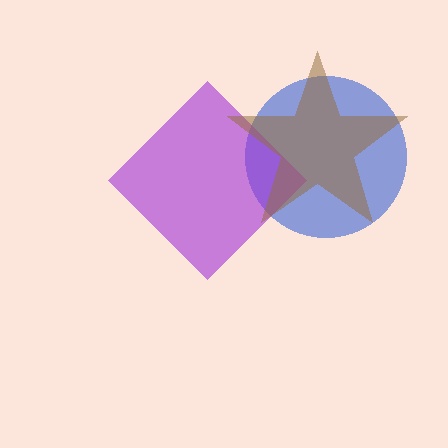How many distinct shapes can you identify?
There are 3 distinct shapes: a blue circle, a purple diamond, a brown star.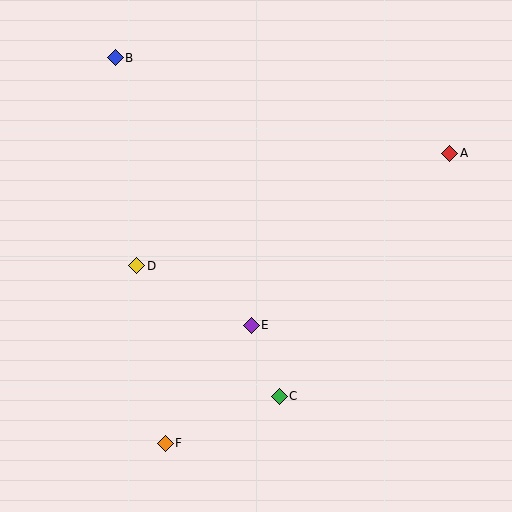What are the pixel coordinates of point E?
Point E is at (251, 325).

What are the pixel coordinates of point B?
Point B is at (115, 58).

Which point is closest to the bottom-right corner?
Point C is closest to the bottom-right corner.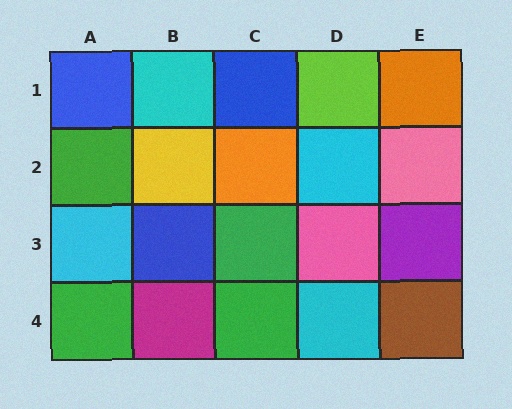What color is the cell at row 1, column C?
Blue.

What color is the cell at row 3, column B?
Blue.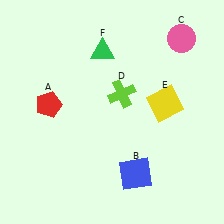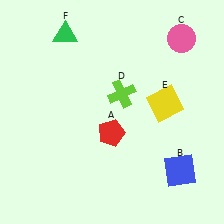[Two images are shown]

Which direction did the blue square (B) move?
The blue square (B) moved right.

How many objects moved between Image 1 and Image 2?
3 objects moved between the two images.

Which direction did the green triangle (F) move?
The green triangle (F) moved left.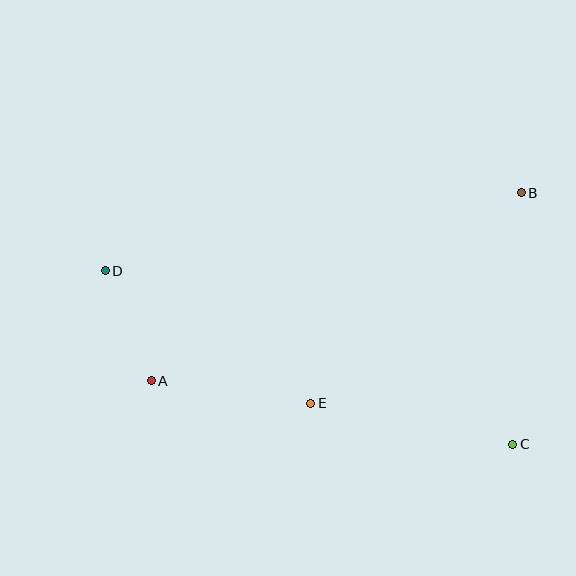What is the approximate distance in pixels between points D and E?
The distance between D and E is approximately 245 pixels.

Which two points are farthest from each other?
Points C and D are farthest from each other.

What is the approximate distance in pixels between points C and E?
The distance between C and E is approximately 206 pixels.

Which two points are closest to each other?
Points A and D are closest to each other.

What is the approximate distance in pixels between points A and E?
The distance between A and E is approximately 161 pixels.